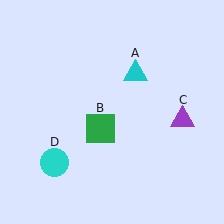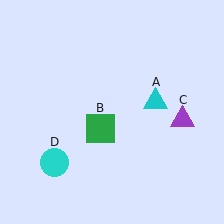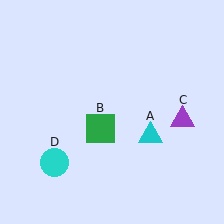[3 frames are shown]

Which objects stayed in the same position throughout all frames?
Green square (object B) and purple triangle (object C) and cyan circle (object D) remained stationary.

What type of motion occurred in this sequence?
The cyan triangle (object A) rotated clockwise around the center of the scene.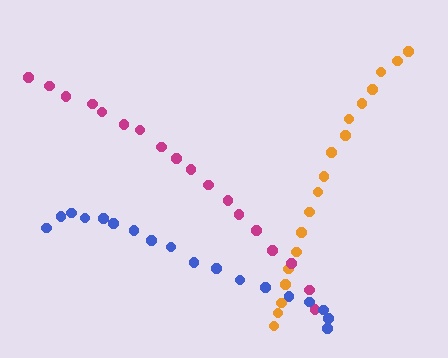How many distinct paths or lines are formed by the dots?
There are 3 distinct paths.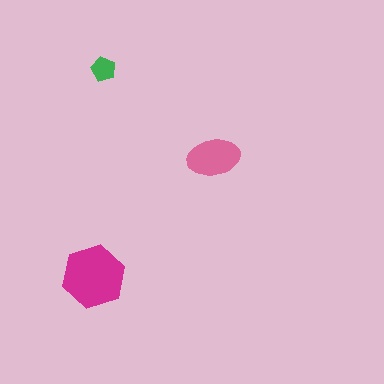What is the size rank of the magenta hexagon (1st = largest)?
1st.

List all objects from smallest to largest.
The green pentagon, the pink ellipse, the magenta hexagon.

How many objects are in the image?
There are 3 objects in the image.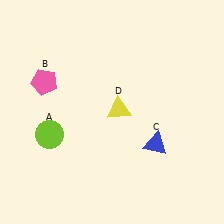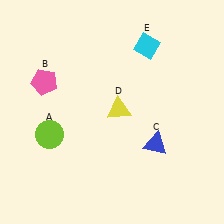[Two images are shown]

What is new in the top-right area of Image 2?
A cyan diamond (E) was added in the top-right area of Image 2.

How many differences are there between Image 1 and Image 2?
There is 1 difference between the two images.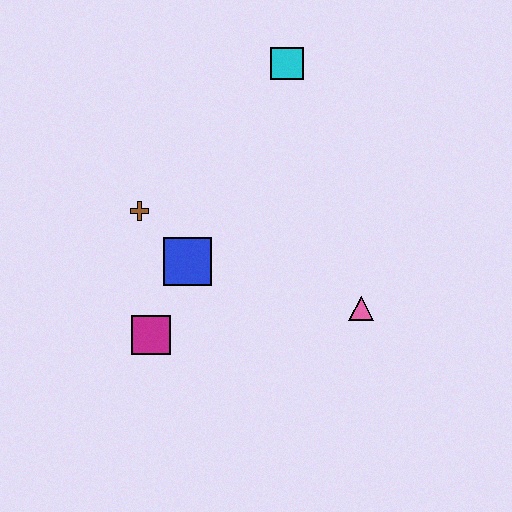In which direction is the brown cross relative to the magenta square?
The brown cross is above the magenta square.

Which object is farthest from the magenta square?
The cyan square is farthest from the magenta square.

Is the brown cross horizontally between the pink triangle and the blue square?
No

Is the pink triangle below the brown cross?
Yes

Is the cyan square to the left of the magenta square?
No